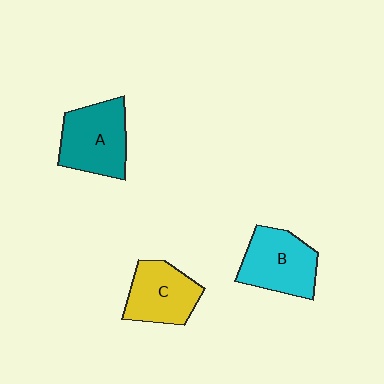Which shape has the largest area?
Shape A (teal).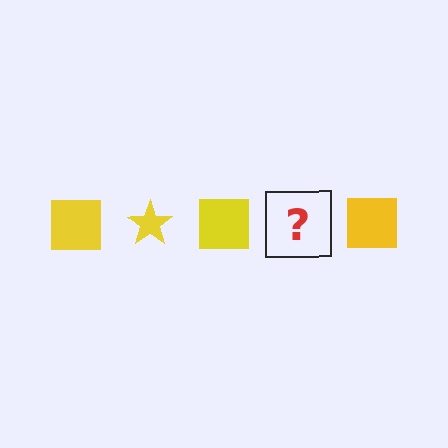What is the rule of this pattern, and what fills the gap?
The rule is that the pattern cycles through square, star shapes in yellow. The gap should be filled with a yellow star.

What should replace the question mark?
The question mark should be replaced with a yellow star.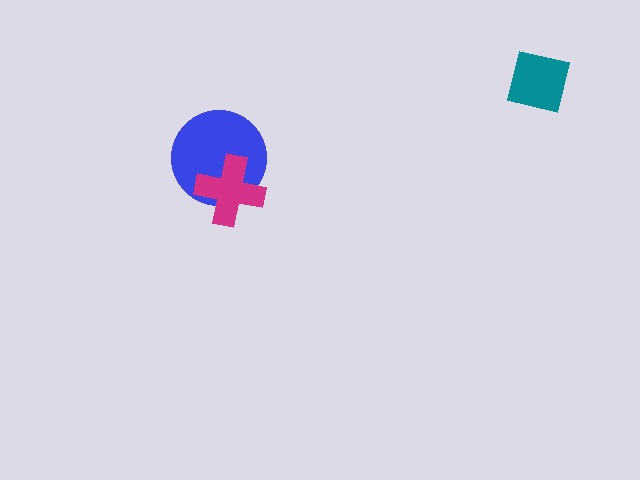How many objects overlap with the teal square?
0 objects overlap with the teal square.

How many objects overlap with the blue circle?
1 object overlaps with the blue circle.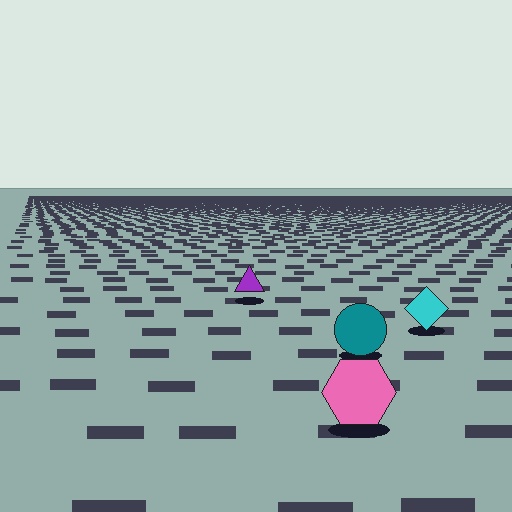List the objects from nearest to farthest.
From nearest to farthest: the pink hexagon, the teal circle, the cyan diamond, the purple triangle.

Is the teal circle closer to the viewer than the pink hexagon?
No. The pink hexagon is closer — you can tell from the texture gradient: the ground texture is coarser near it.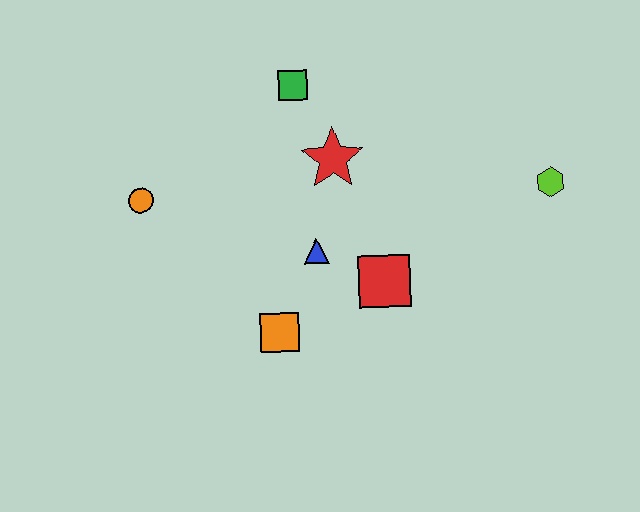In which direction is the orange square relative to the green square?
The orange square is below the green square.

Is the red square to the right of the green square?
Yes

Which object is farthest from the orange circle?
The lime hexagon is farthest from the orange circle.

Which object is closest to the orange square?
The blue triangle is closest to the orange square.